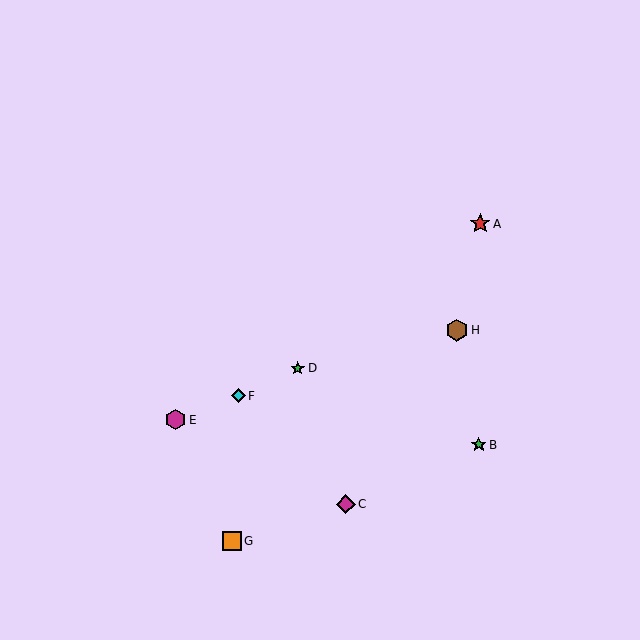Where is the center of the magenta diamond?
The center of the magenta diamond is at (346, 504).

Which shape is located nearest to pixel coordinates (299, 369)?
The green star (labeled D) at (298, 368) is nearest to that location.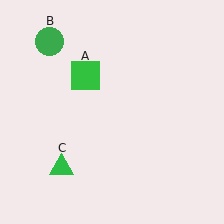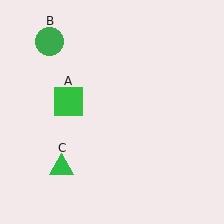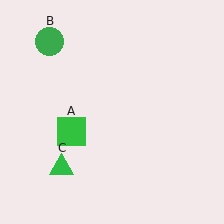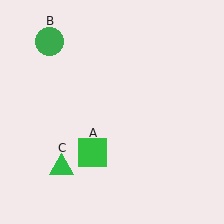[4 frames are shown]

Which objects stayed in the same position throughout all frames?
Green circle (object B) and green triangle (object C) remained stationary.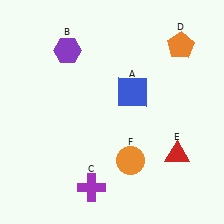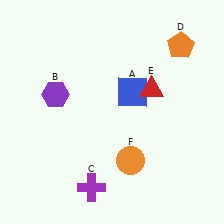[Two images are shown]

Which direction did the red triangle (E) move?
The red triangle (E) moved up.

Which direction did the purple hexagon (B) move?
The purple hexagon (B) moved down.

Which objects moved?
The objects that moved are: the purple hexagon (B), the red triangle (E).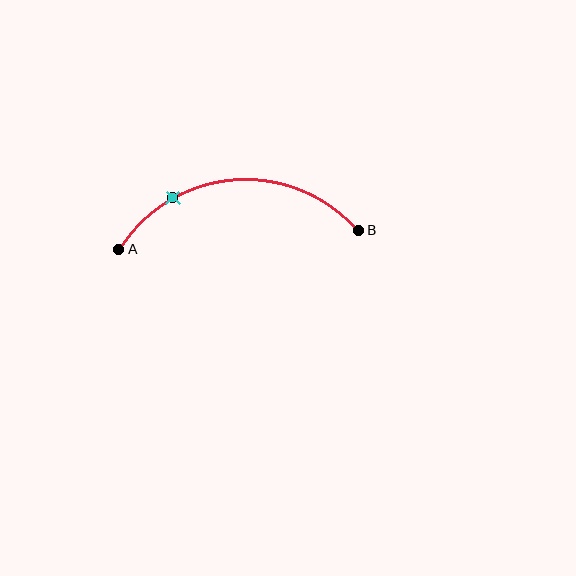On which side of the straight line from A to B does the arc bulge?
The arc bulges above the straight line connecting A and B.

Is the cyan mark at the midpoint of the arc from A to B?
No. The cyan mark lies on the arc but is closer to endpoint A. The arc midpoint would be at the point on the curve equidistant along the arc from both A and B.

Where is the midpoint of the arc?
The arc midpoint is the point on the curve farthest from the straight line joining A and B. It sits above that line.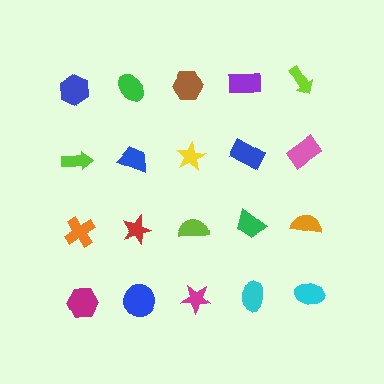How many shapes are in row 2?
5 shapes.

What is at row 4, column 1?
A magenta hexagon.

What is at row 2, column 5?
A pink rectangle.